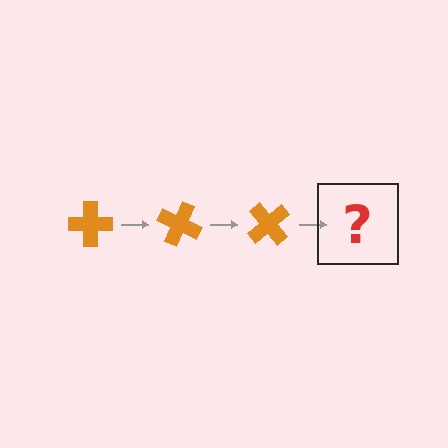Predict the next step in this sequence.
The next step is an orange cross rotated 75 degrees.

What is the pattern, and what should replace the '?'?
The pattern is that the cross rotates 25 degrees each step. The '?' should be an orange cross rotated 75 degrees.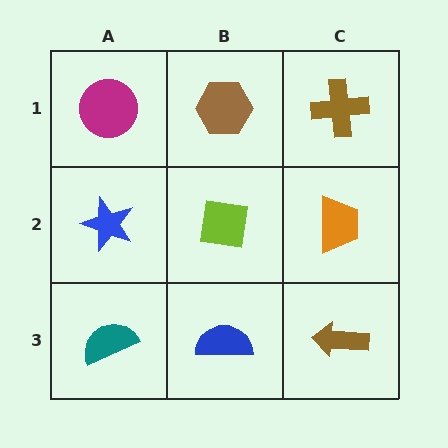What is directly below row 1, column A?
A blue star.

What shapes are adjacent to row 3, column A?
A blue star (row 2, column A), a blue semicircle (row 3, column B).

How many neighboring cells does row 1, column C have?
2.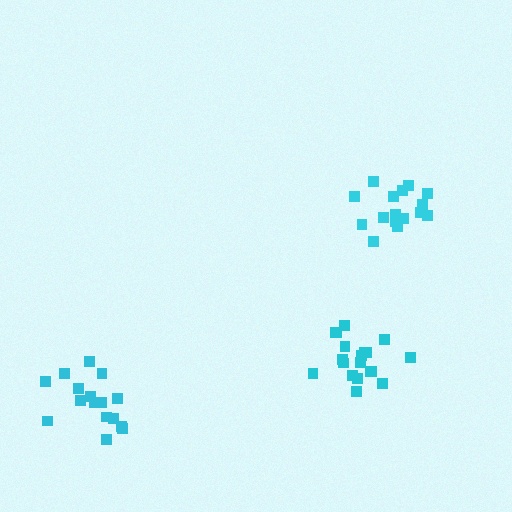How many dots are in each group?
Group 1: 16 dots, Group 2: 16 dots, Group 3: 19 dots (51 total).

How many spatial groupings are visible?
There are 3 spatial groupings.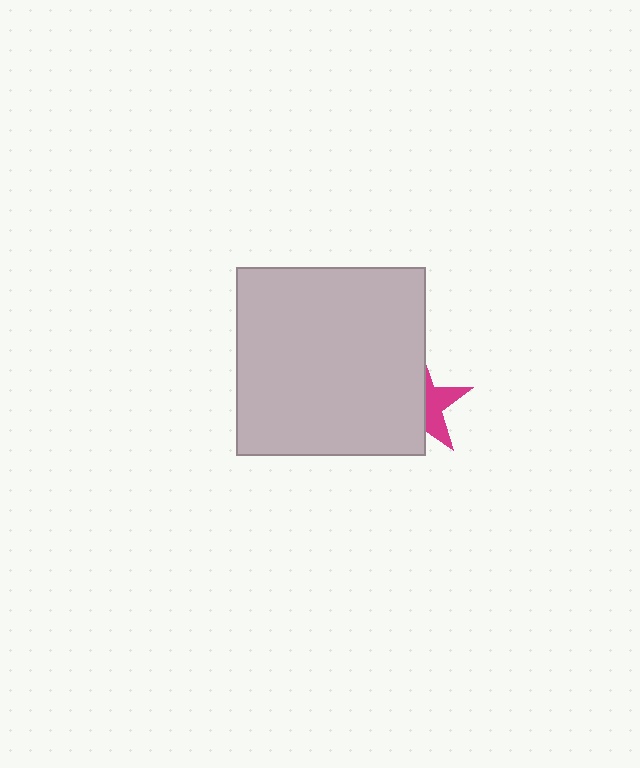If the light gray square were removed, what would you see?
You would see the complete magenta star.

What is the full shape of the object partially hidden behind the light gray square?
The partially hidden object is a magenta star.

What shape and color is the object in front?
The object in front is a light gray square.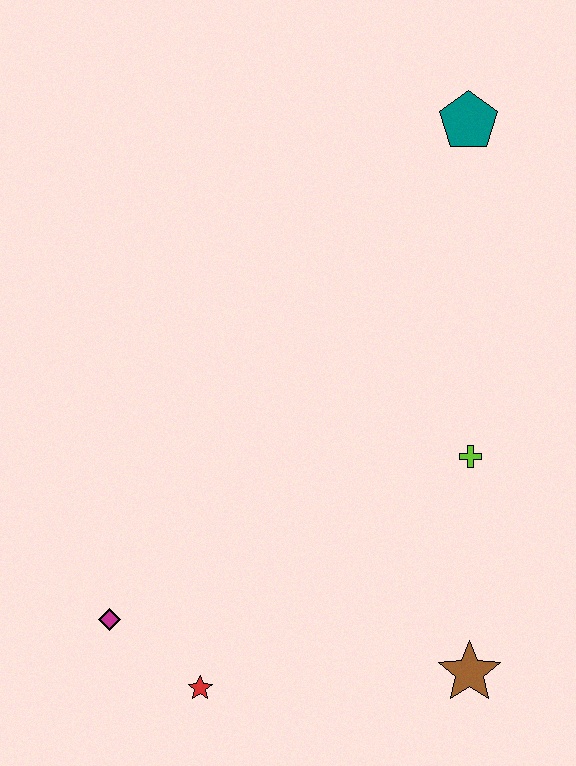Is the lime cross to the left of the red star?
No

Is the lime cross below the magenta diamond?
No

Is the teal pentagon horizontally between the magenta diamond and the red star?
No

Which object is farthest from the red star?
The teal pentagon is farthest from the red star.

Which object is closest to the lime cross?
The brown star is closest to the lime cross.